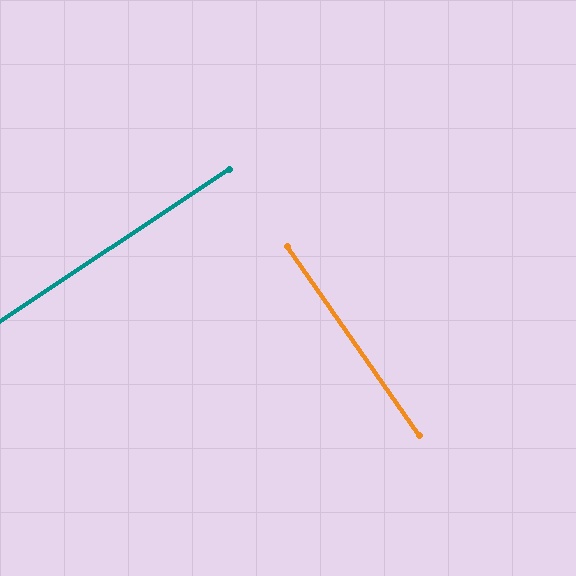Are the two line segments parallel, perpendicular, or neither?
Perpendicular — they meet at approximately 89°.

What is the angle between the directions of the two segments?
Approximately 89 degrees.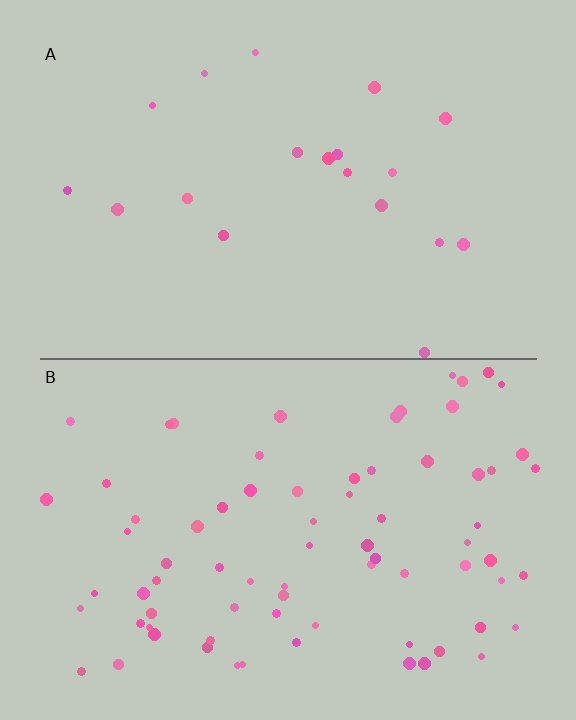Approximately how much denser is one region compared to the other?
Approximately 3.9× — region B over region A.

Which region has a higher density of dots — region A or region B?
B (the bottom).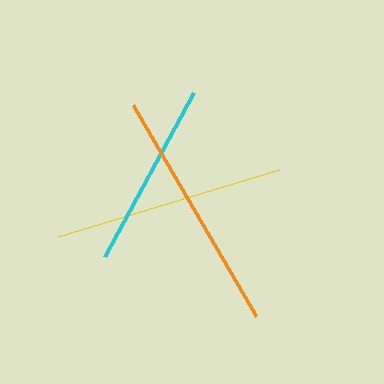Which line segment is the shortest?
The cyan line is the shortest at approximately 187 pixels.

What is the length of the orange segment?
The orange segment is approximately 244 pixels long.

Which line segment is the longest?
The orange line is the longest at approximately 244 pixels.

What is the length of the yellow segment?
The yellow segment is approximately 230 pixels long.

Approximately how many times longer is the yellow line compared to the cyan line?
The yellow line is approximately 1.2 times the length of the cyan line.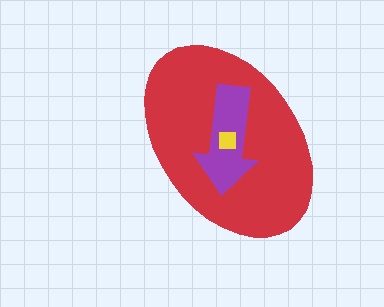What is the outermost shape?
The red ellipse.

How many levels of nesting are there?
3.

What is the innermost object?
The yellow square.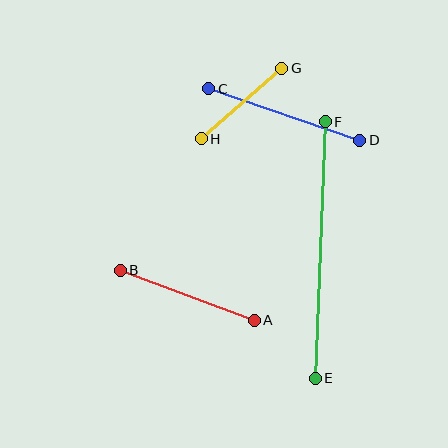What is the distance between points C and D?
The distance is approximately 160 pixels.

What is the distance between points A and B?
The distance is approximately 143 pixels.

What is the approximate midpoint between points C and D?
The midpoint is at approximately (284, 114) pixels.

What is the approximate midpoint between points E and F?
The midpoint is at approximately (320, 250) pixels.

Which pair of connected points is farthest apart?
Points E and F are farthest apart.